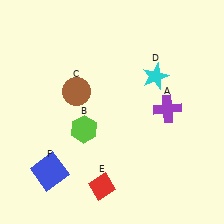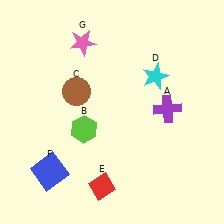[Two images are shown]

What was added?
A pink star (G) was added in Image 2.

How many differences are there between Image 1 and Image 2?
There is 1 difference between the two images.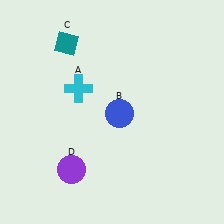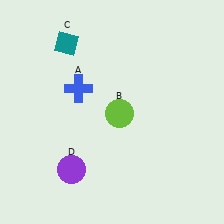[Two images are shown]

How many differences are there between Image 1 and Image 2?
There are 2 differences between the two images.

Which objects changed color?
A changed from cyan to blue. B changed from blue to lime.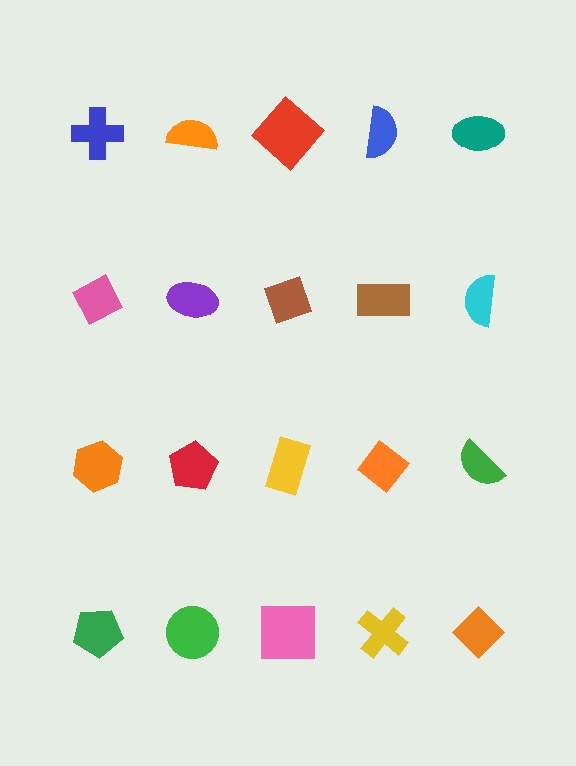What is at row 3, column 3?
A yellow rectangle.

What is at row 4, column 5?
An orange diamond.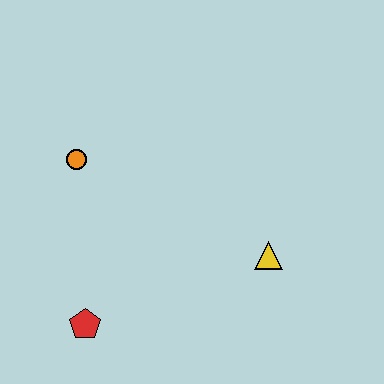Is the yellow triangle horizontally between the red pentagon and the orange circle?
No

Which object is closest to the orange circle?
The red pentagon is closest to the orange circle.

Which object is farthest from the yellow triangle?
The orange circle is farthest from the yellow triangle.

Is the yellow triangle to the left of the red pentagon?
No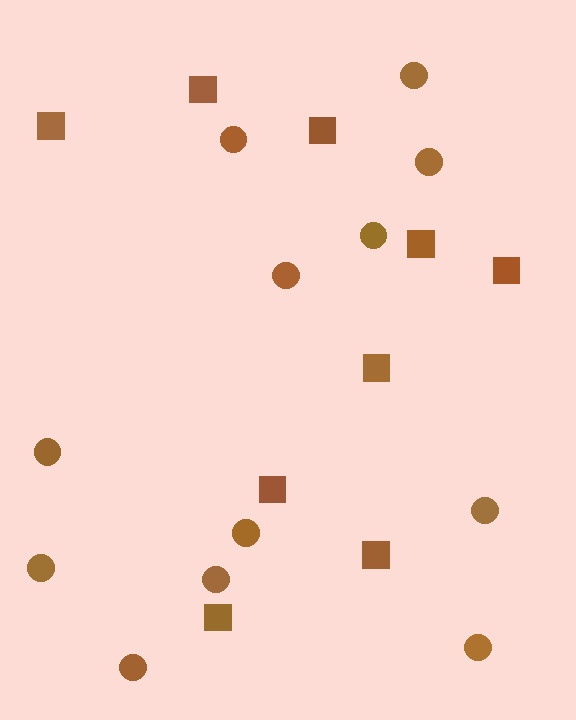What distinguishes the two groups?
There are 2 groups: one group of squares (9) and one group of circles (12).